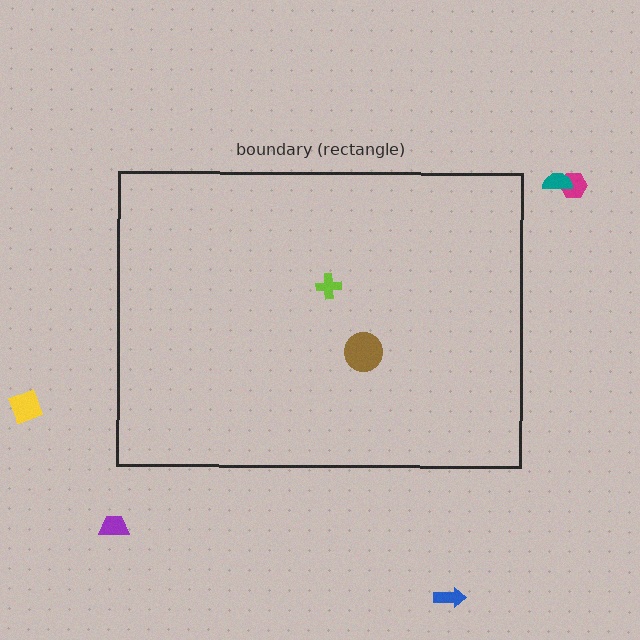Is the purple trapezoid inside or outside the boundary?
Outside.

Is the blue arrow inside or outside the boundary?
Outside.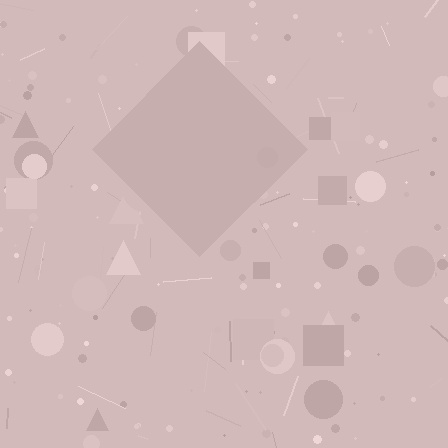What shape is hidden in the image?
A diamond is hidden in the image.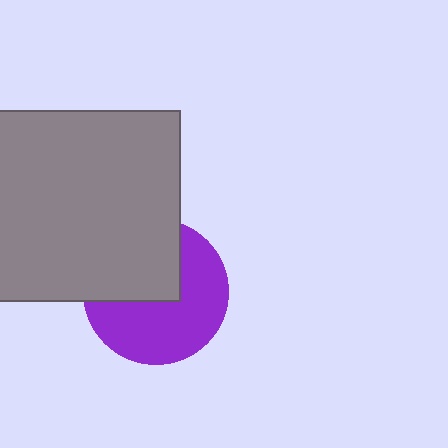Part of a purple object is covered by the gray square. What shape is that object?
It is a circle.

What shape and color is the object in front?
The object in front is a gray square.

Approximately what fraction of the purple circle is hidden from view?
Roughly 41% of the purple circle is hidden behind the gray square.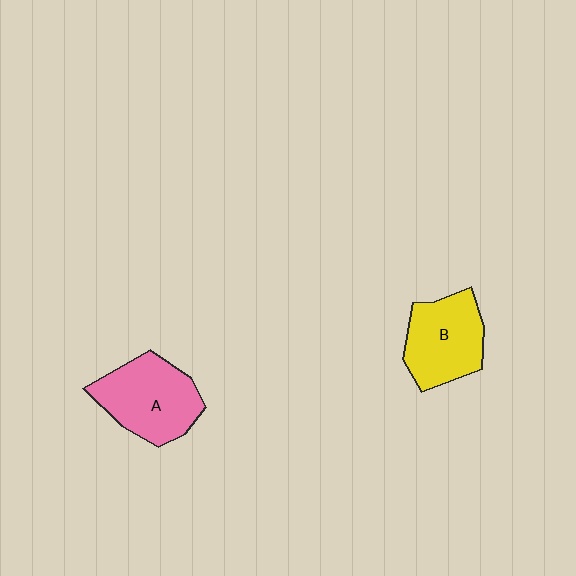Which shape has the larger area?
Shape A (pink).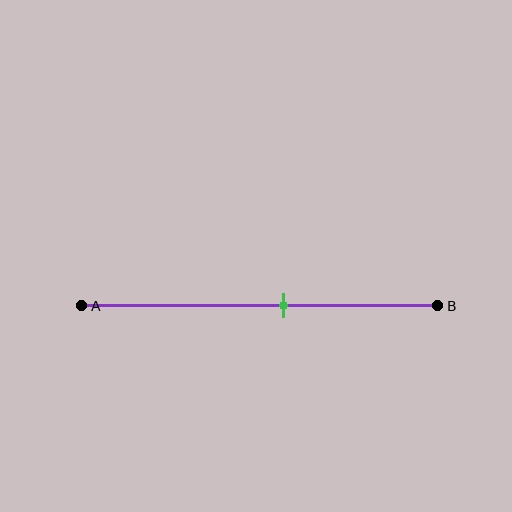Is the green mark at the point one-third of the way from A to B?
No, the mark is at about 55% from A, not at the 33% one-third point.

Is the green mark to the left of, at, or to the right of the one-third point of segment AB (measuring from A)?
The green mark is to the right of the one-third point of segment AB.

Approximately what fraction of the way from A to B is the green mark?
The green mark is approximately 55% of the way from A to B.